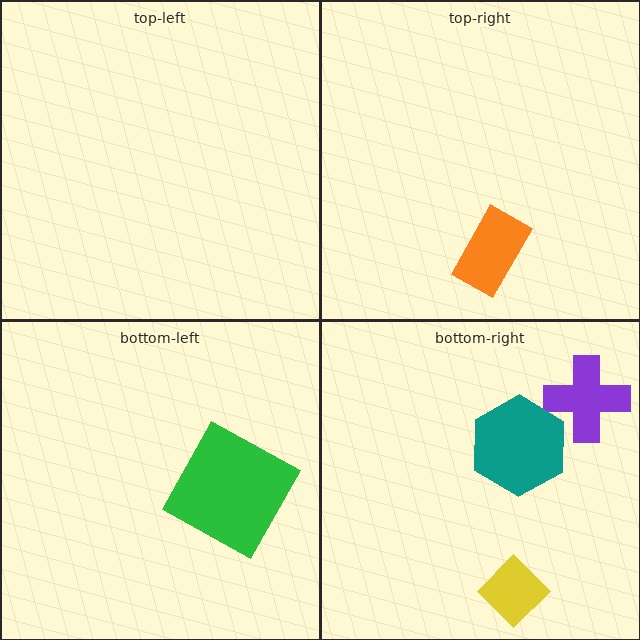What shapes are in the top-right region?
The orange rectangle.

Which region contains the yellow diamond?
The bottom-right region.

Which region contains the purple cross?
The bottom-right region.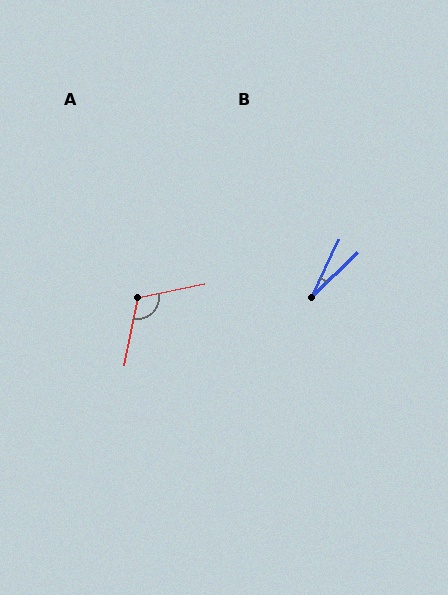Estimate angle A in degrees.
Approximately 113 degrees.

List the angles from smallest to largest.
B (21°), A (113°).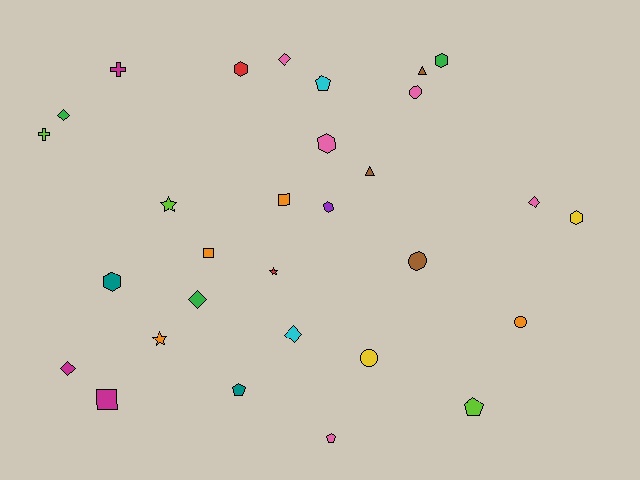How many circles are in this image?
There are 4 circles.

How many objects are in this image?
There are 30 objects.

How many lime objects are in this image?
There are 3 lime objects.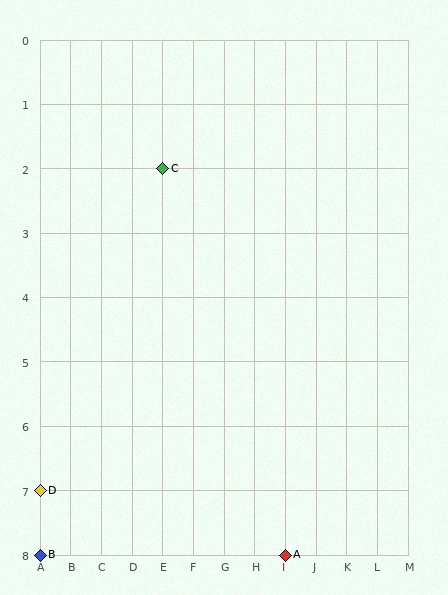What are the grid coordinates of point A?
Point A is at grid coordinates (I, 8).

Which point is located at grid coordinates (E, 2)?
Point C is at (E, 2).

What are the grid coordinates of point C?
Point C is at grid coordinates (E, 2).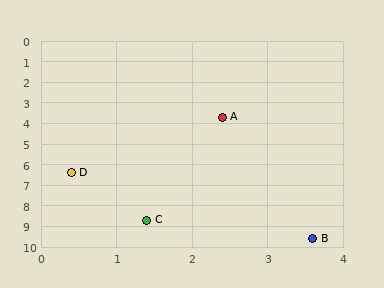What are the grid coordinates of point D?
Point D is at approximately (0.4, 6.4).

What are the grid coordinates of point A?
Point A is at approximately (2.4, 3.7).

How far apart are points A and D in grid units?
Points A and D are about 3.4 grid units apart.